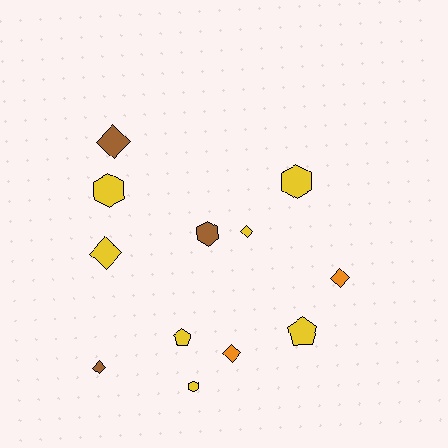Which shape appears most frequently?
Diamond, with 6 objects.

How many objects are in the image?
There are 12 objects.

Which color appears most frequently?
Yellow, with 7 objects.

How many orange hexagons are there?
There are no orange hexagons.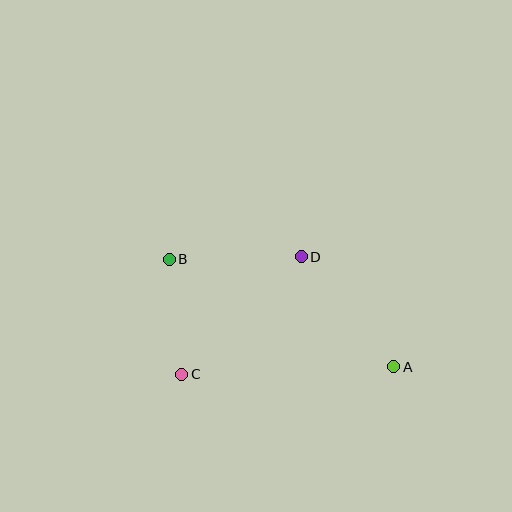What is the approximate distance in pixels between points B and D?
The distance between B and D is approximately 132 pixels.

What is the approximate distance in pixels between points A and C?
The distance between A and C is approximately 212 pixels.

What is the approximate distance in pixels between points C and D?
The distance between C and D is approximately 168 pixels.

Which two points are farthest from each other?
Points A and B are farthest from each other.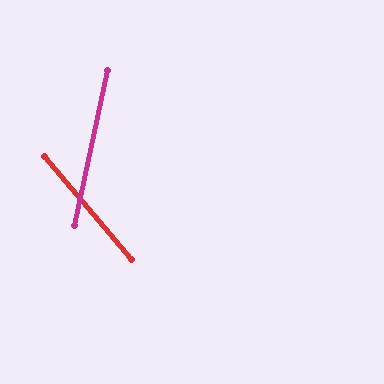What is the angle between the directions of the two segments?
Approximately 52 degrees.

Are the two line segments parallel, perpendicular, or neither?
Neither parallel nor perpendicular — they differ by about 52°.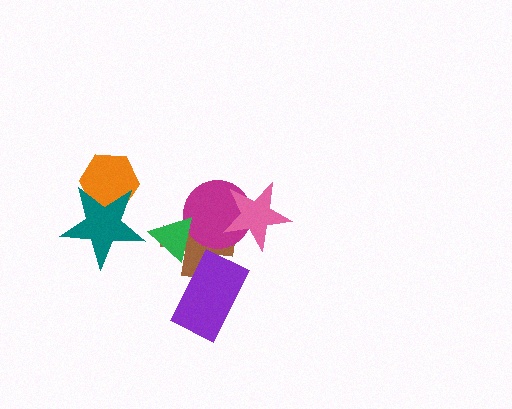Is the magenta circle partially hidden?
Yes, it is partially covered by another shape.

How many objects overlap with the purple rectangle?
1 object overlaps with the purple rectangle.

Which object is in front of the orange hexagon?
The teal star is in front of the orange hexagon.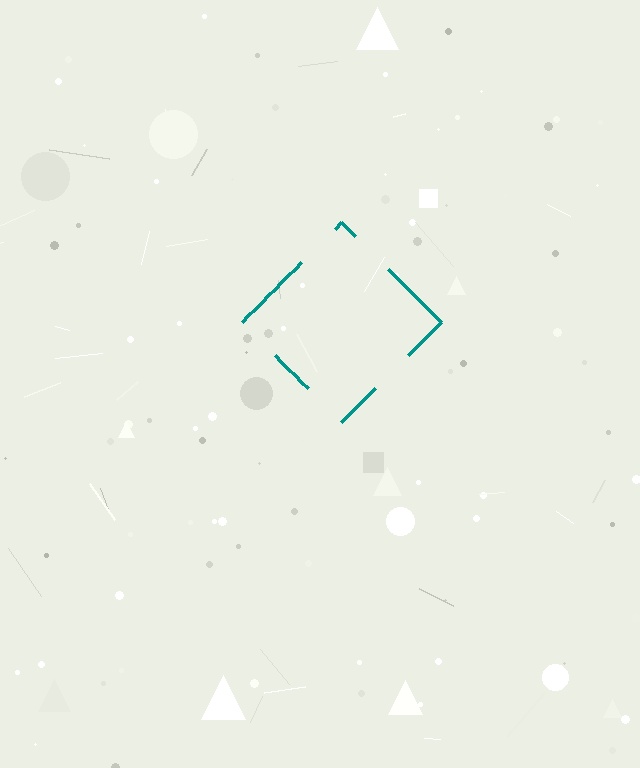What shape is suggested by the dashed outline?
The dashed outline suggests a diamond.